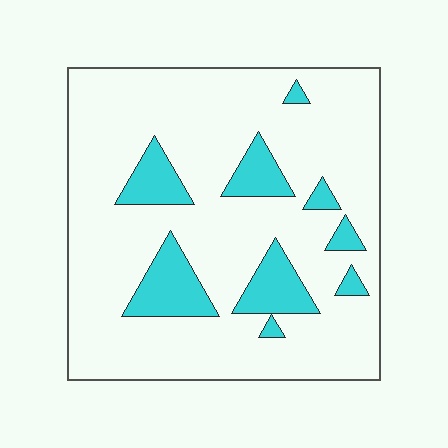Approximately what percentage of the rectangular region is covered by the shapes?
Approximately 15%.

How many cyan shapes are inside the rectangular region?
9.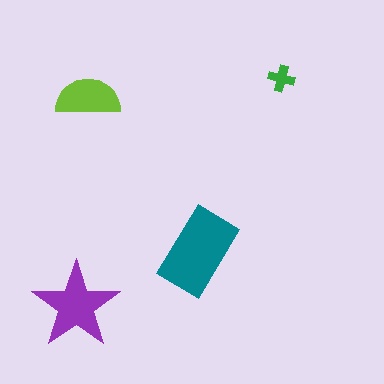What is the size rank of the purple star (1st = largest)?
2nd.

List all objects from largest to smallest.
The teal rectangle, the purple star, the lime semicircle, the green cross.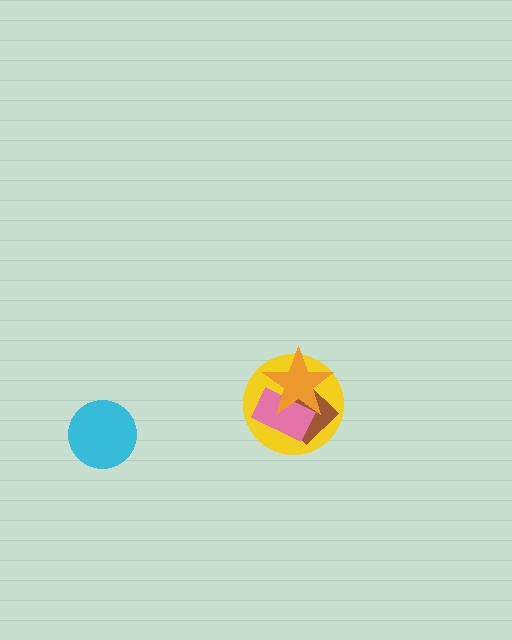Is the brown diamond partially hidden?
Yes, it is partially covered by another shape.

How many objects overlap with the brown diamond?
3 objects overlap with the brown diamond.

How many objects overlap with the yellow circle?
3 objects overlap with the yellow circle.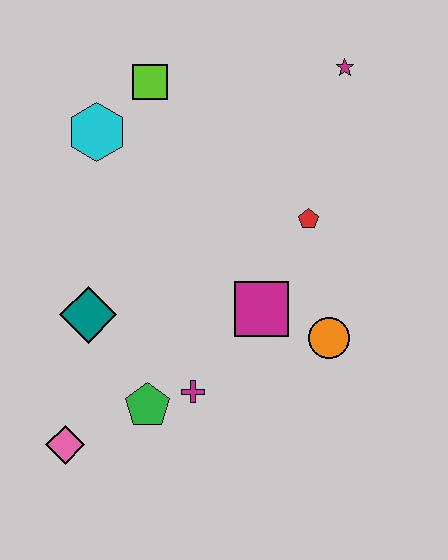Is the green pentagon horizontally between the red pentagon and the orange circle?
No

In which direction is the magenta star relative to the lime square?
The magenta star is to the right of the lime square.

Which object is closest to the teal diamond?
The green pentagon is closest to the teal diamond.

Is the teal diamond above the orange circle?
Yes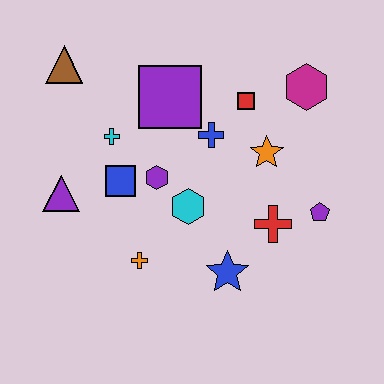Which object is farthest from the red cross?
The brown triangle is farthest from the red cross.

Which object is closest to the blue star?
The red cross is closest to the blue star.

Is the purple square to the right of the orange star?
No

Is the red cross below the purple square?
Yes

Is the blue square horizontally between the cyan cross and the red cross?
Yes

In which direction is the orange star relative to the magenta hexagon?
The orange star is below the magenta hexagon.